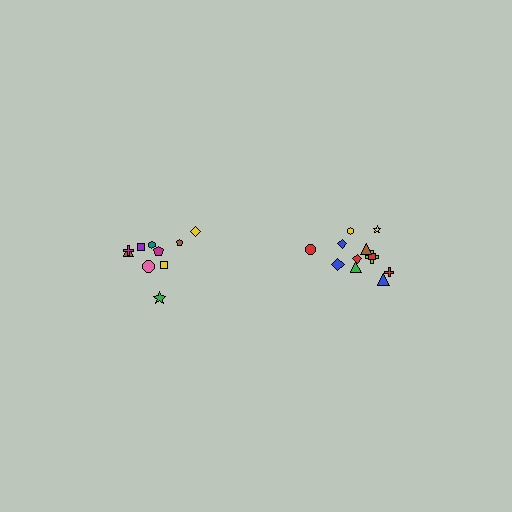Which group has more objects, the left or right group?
The right group.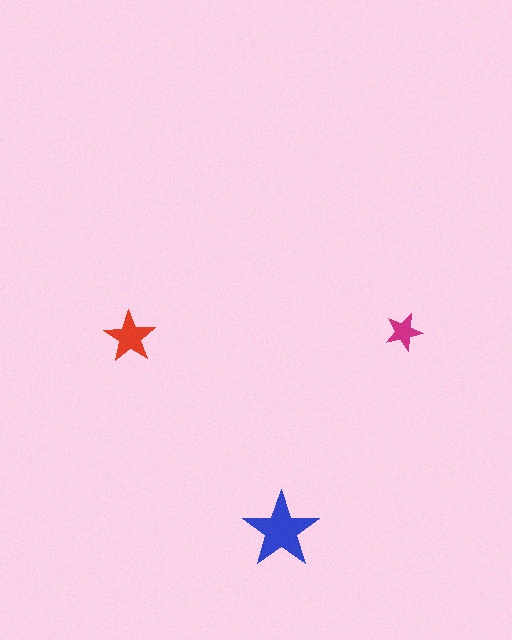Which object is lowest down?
The blue star is bottommost.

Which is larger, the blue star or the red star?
The blue one.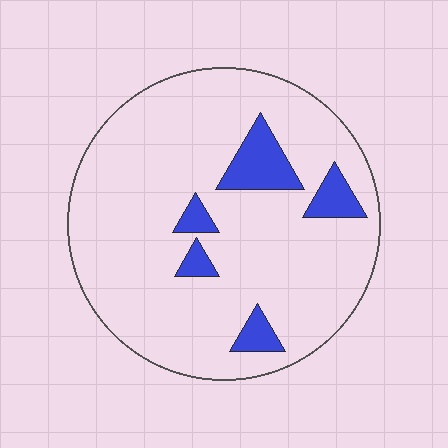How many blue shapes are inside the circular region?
5.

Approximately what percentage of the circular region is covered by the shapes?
Approximately 10%.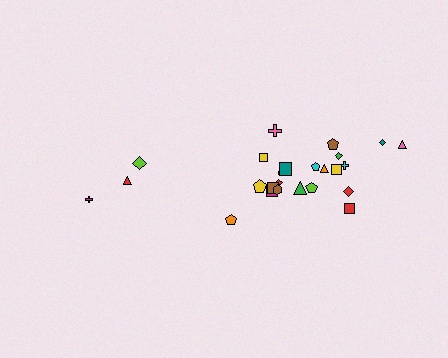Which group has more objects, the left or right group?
The right group.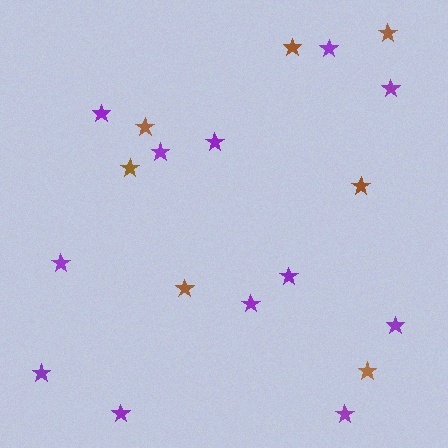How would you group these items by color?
There are 2 groups: one group of purple stars (12) and one group of brown stars (7).